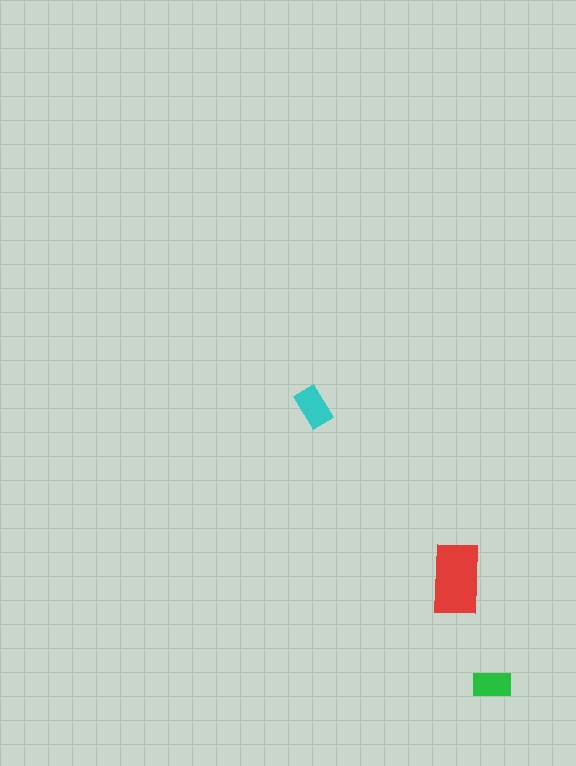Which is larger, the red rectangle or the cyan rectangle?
The red one.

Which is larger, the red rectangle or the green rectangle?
The red one.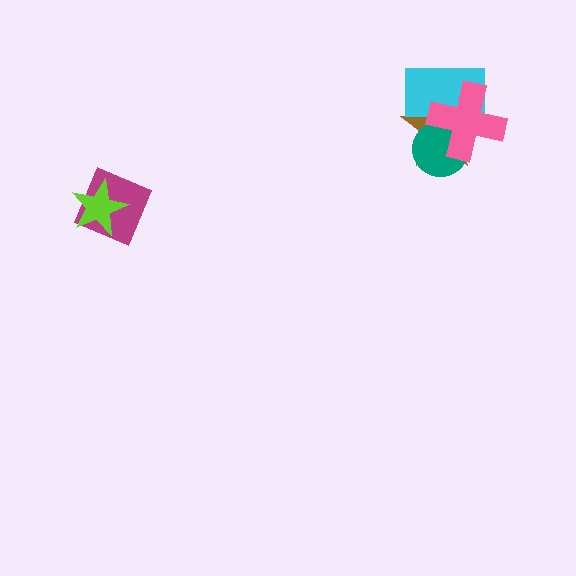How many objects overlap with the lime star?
1 object overlaps with the lime star.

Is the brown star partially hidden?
Yes, it is partially covered by another shape.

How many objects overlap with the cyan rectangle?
3 objects overlap with the cyan rectangle.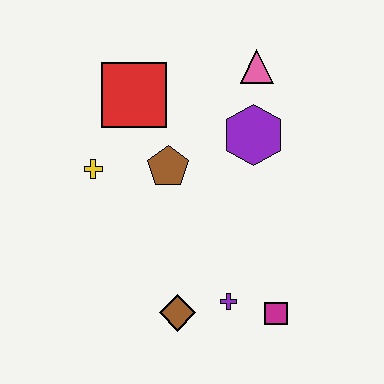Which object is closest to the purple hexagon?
The pink triangle is closest to the purple hexagon.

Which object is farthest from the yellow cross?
The magenta square is farthest from the yellow cross.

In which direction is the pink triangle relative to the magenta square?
The pink triangle is above the magenta square.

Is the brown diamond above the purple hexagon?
No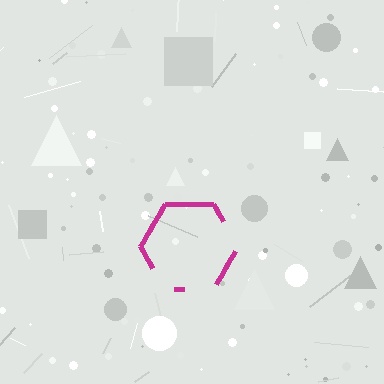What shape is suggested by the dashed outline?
The dashed outline suggests a hexagon.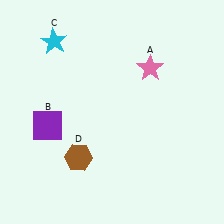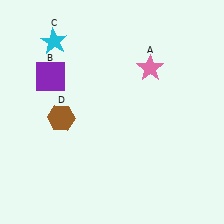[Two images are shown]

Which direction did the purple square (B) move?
The purple square (B) moved up.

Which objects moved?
The objects that moved are: the purple square (B), the brown hexagon (D).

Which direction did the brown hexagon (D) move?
The brown hexagon (D) moved up.